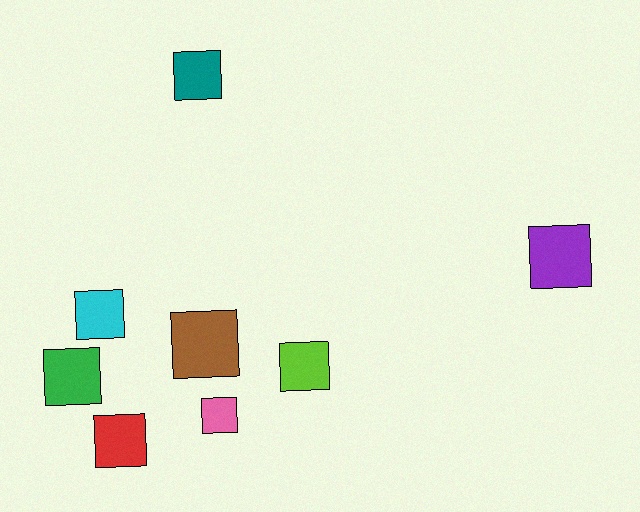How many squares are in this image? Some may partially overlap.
There are 8 squares.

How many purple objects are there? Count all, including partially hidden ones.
There is 1 purple object.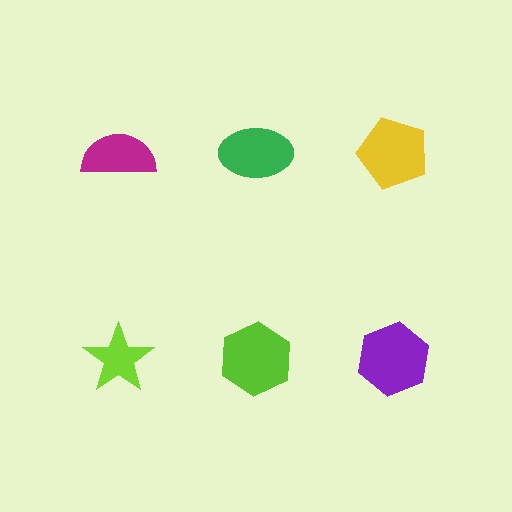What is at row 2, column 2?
A lime hexagon.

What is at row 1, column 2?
A green ellipse.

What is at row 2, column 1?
A lime star.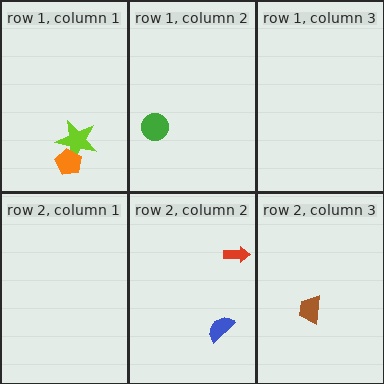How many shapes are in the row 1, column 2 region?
1.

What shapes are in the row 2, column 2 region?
The blue semicircle, the red arrow.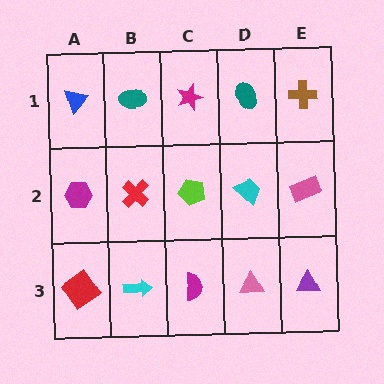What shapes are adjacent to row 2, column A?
A blue triangle (row 1, column A), a red diamond (row 3, column A), a red cross (row 2, column B).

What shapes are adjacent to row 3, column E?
A pink rectangle (row 2, column E), a pink triangle (row 3, column D).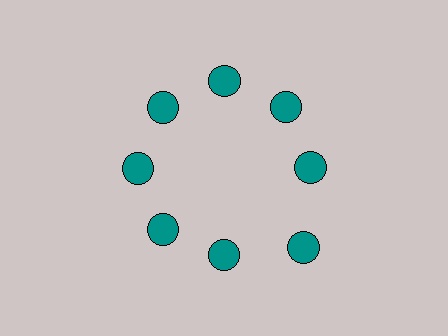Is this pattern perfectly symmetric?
No. The 8 teal circles are arranged in a ring, but one element near the 4 o'clock position is pushed outward from the center, breaking the 8-fold rotational symmetry.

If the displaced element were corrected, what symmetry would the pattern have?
It would have 8-fold rotational symmetry — the pattern would map onto itself every 45 degrees.